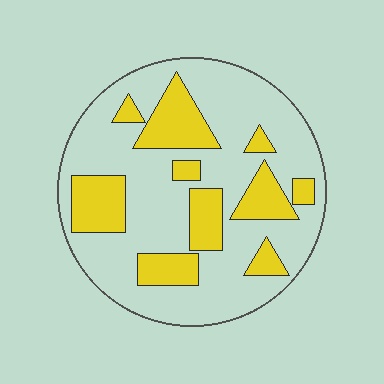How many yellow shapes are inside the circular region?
10.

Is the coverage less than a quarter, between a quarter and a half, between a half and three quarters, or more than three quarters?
Between a quarter and a half.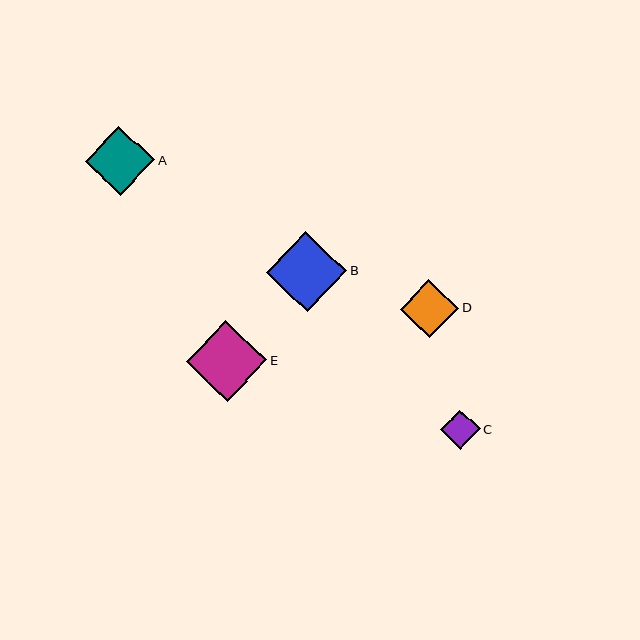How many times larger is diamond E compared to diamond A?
Diamond E is approximately 1.2 times the size of diamond A.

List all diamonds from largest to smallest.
From largest to smallest: E, B, A, D, C.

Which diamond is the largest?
Diamond E is the largest with a size of approximately 80 pixels.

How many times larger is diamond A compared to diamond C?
Diamond A is approximately 1.8 times the size of diamond C.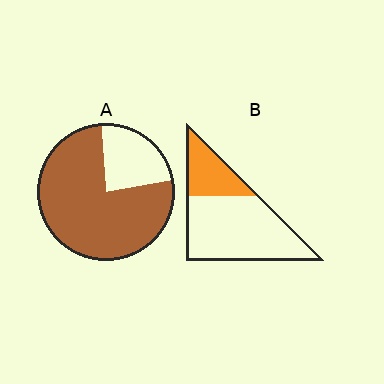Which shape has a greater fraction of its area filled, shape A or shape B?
Shape A.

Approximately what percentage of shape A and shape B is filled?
A is approximately 75% and B is approximately 30%.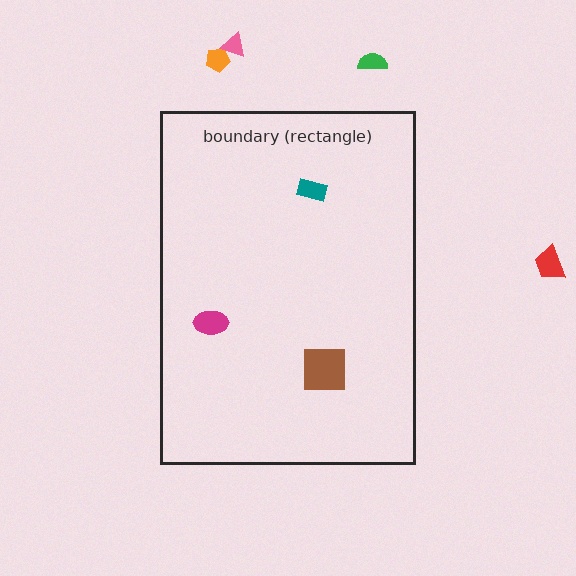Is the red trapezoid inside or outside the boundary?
Outside.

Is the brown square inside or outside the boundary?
Inside.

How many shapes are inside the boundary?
3 inside, 4 outside.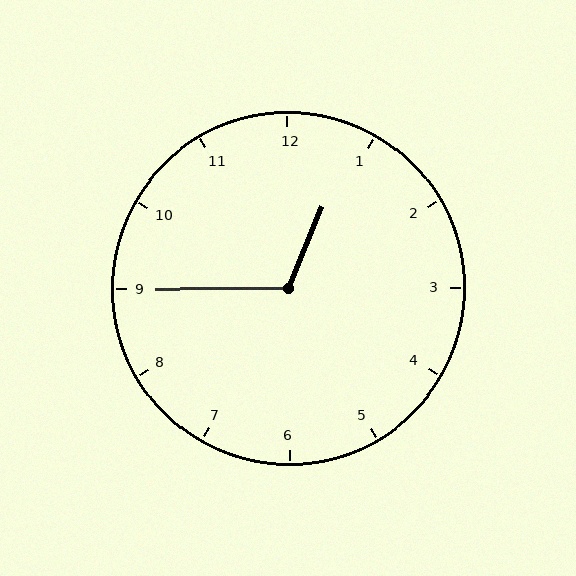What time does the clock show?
12:45.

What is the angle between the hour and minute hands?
Approximately 112 degrees.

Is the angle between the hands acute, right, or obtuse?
It is obtuse.